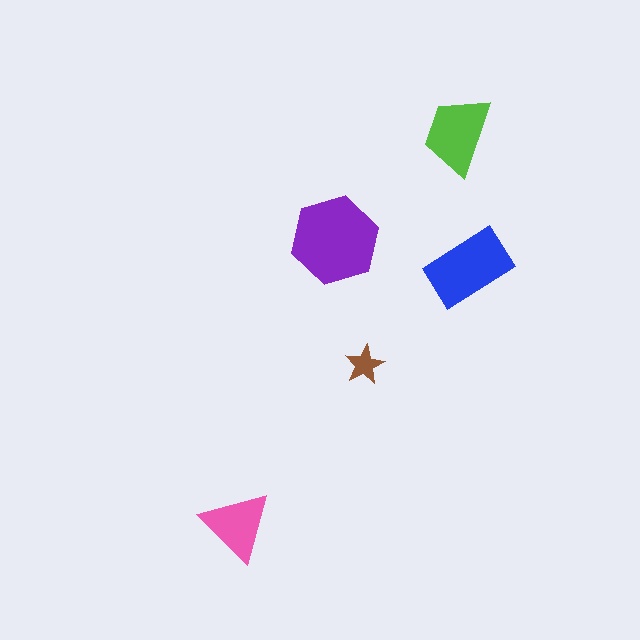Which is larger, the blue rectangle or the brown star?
The blue rectangle.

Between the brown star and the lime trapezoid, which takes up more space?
The lime trapezoid.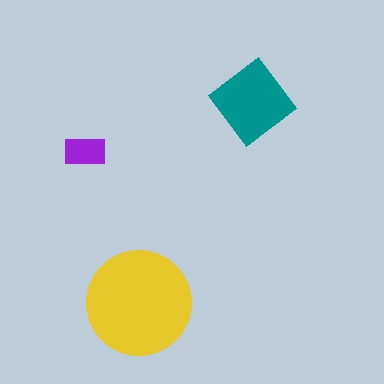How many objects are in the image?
There are 3 objects in the image.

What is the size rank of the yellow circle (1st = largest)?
1st.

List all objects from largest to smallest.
The yellow circle, the teal diamond, the purple rectangle.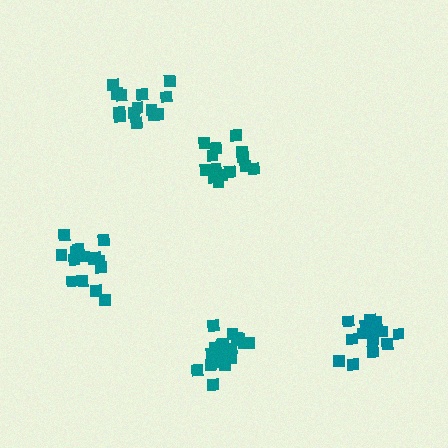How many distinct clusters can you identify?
There are 5 distinct clusters.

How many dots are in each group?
Group 1: 20 dots, Group 2: 14 dots, Group 3: 16 dots, Group 4: 14 dots, Group 5: 14 dots (78 total).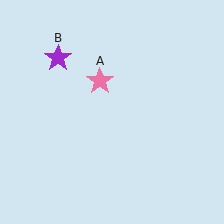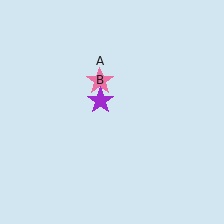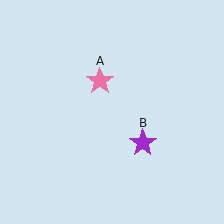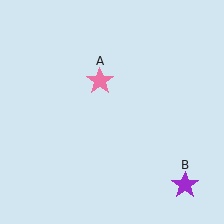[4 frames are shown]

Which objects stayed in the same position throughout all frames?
Pink star (object A) remained stationary.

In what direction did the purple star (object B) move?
The purple star (object B) moved down and to the right.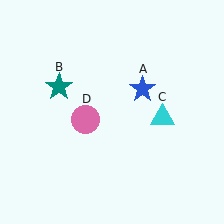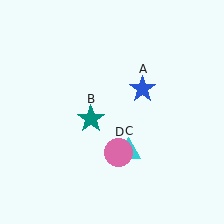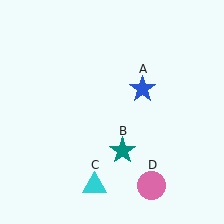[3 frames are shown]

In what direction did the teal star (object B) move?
The teal star (object B) moved down and to the right.